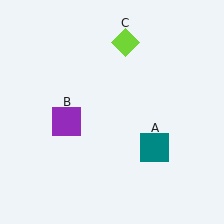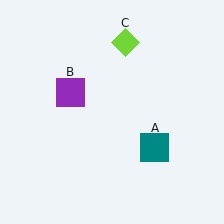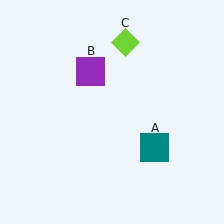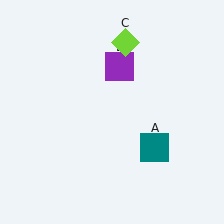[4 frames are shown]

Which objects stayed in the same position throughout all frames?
Teal square (object A) and lime diamond (object C) remained stationary.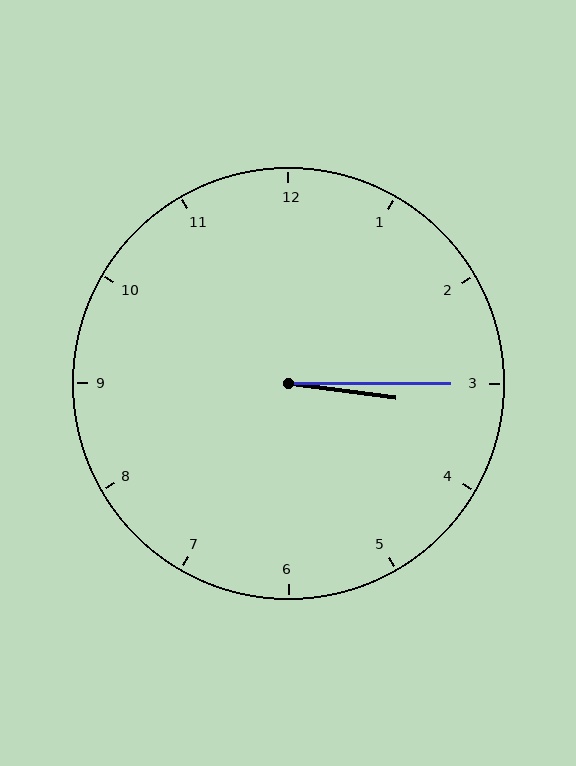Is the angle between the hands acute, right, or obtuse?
It is acute.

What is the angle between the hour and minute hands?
Approximately 8 degrees.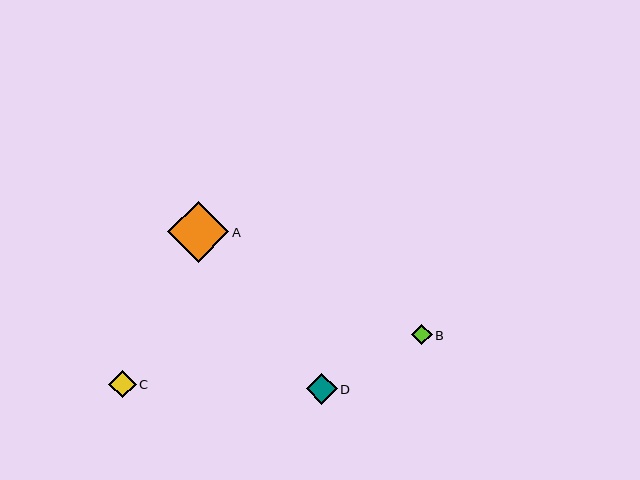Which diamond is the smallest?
Diamond B is the smallest with a size of approximately 21 pixels.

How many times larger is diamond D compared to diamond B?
Diamond D is approximately 1.5 times the size of diamond B.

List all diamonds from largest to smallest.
From largest to smallest: A, D, C, B.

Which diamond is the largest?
Diamond A is the largest with a size of approximately 62 pixels.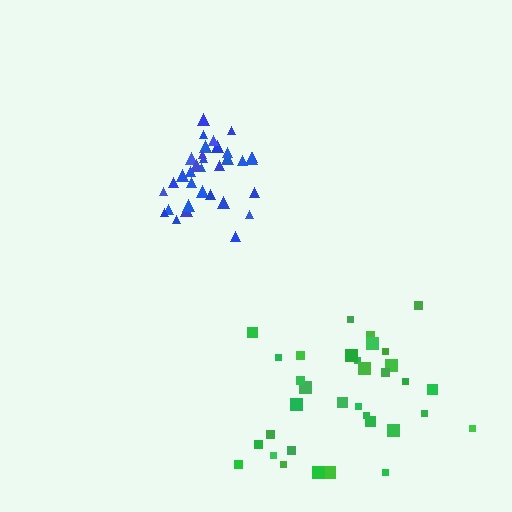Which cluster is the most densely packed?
Blue.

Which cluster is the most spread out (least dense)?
Green.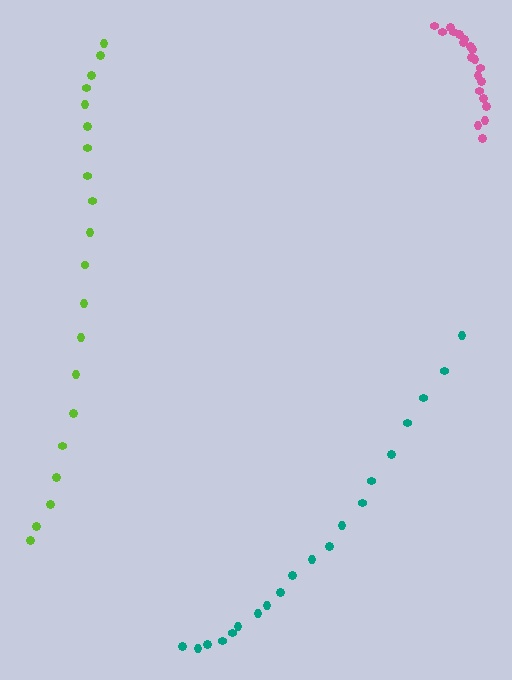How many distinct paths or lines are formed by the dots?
There are 3 distinct paths.